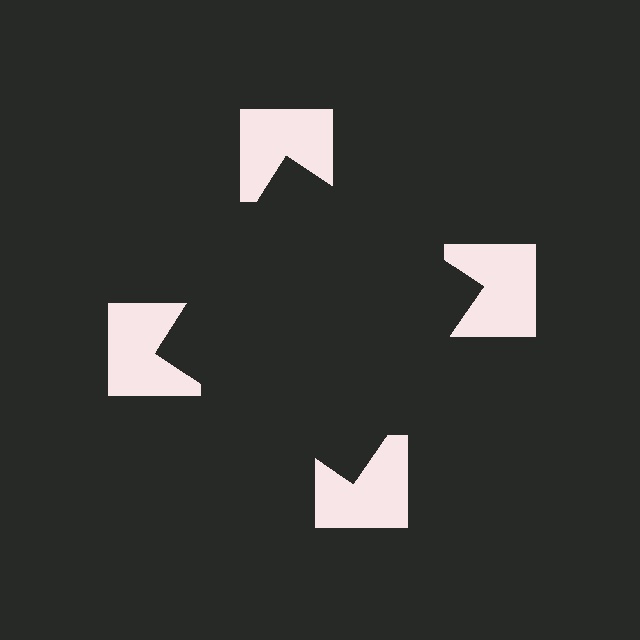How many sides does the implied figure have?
4 sides.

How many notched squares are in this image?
There are 4 — one at each vertex of the illusory square.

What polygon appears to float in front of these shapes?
An illusory square — its edges are inferred from the aligned wedge cuts in the notched squares, not physically drawn.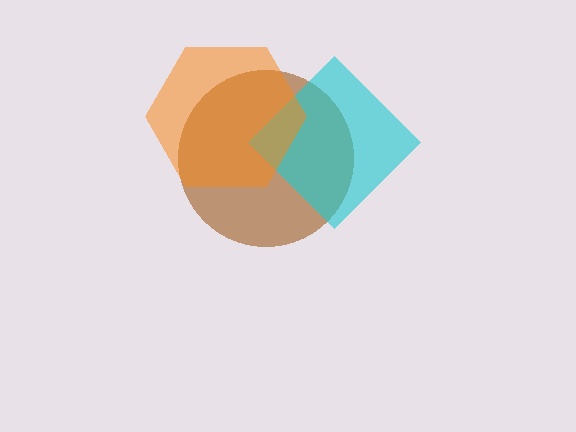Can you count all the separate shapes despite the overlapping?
Yes, there are 3 separate shapes.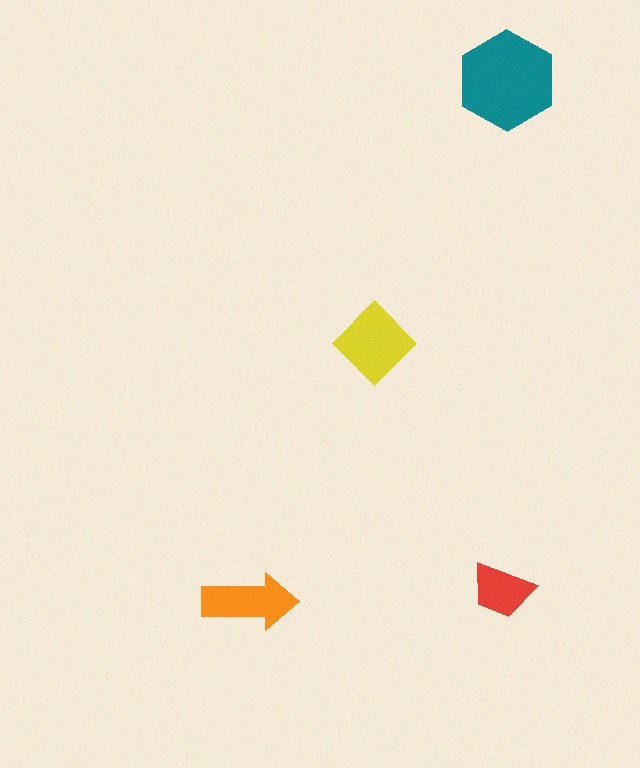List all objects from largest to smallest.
The teal hexagon, the yellow diamond, the orange arrow, the red trapezoid.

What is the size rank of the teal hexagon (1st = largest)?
1st.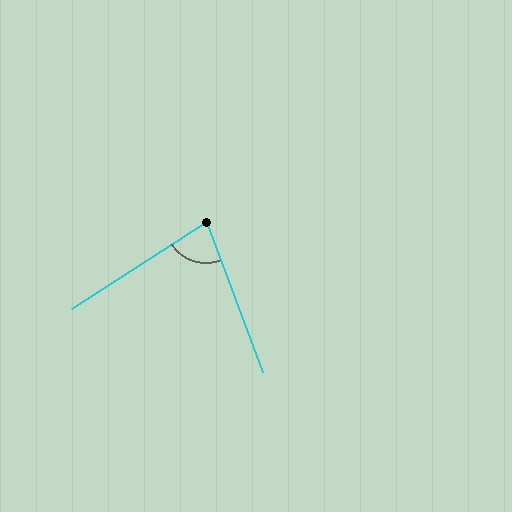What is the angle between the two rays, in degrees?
Approximately 78 degrees.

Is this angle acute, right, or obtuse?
It is acute.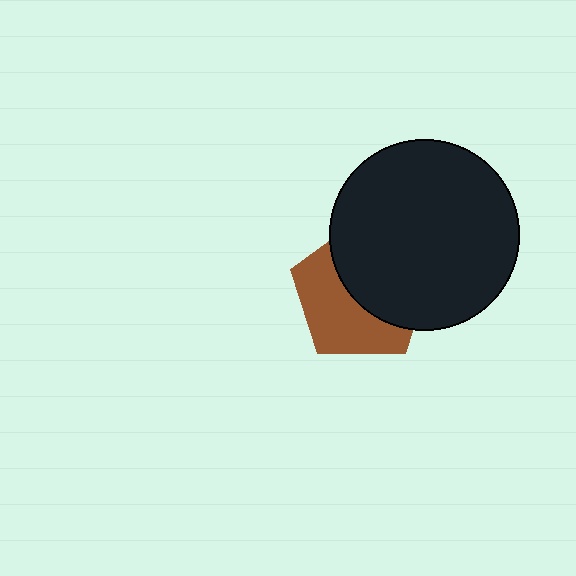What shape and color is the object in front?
The object in front is a black circle.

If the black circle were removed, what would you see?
You would see the complete brown pentagon.